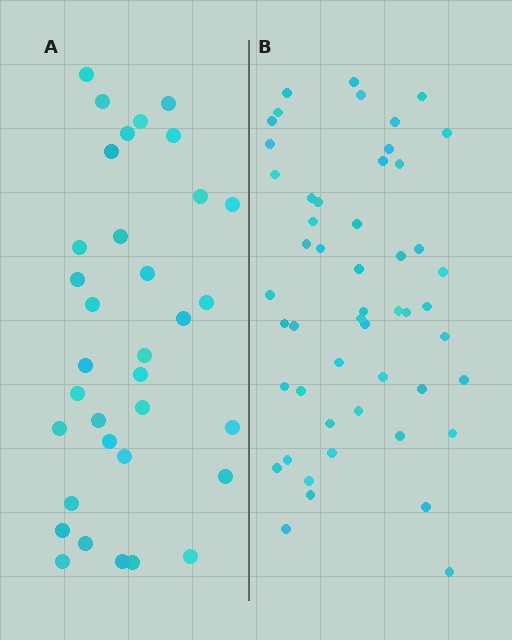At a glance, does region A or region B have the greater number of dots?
Region B (the right region) has more dots.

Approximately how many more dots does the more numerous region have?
Region B has approximately 15 more dots than region A.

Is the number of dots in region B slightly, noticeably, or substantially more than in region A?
Region B has substantially more. The ratio is roughly 1.5 to 1.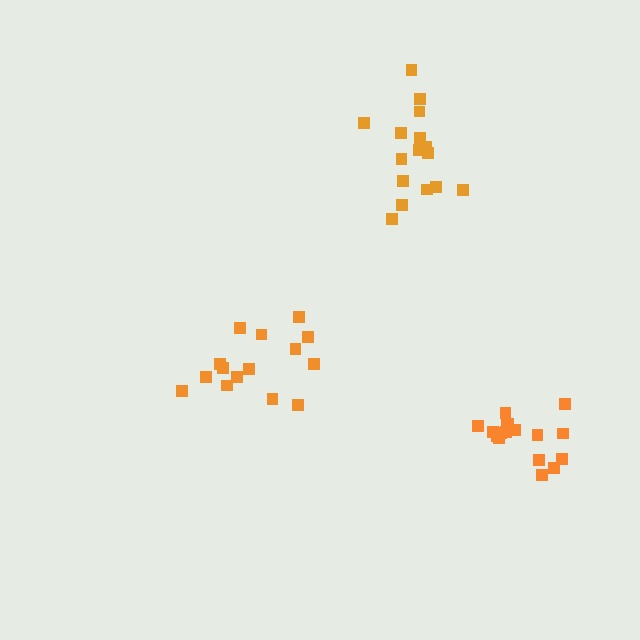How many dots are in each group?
Group 1: 15 dots, Group 2: 16 dots, Group 3: 17 dots (48 total).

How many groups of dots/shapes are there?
There are 3 groups.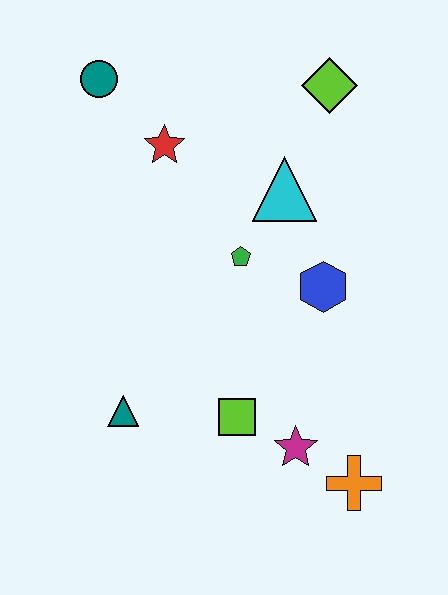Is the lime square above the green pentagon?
No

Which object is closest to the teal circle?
The red star is closest to the teal circle.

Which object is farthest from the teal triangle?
The lime diamond is farthest from the teal triangle.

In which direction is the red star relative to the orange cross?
The red star is above the orange cross.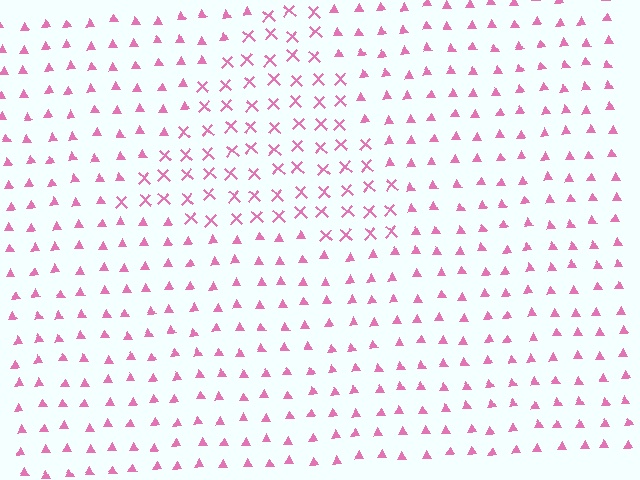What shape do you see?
I see a triangle.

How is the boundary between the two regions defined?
The boundary is defined by a change in element shape: X marks inside vs. triangles outside. All elements share the same color and spacing.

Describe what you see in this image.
The image is filled with small pink elements arranged in a uniform grid. A triangle-shaped region contains X marks, while the surrounding area contains triangles. The boundary is defined purely by the change in element shape.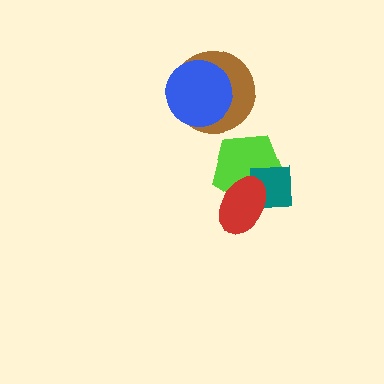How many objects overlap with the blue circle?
1 object overlaps with the blue circle.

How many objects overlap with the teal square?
2 objects overlap with the teal square.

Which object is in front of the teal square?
The red ellipse is in front of the teal square.